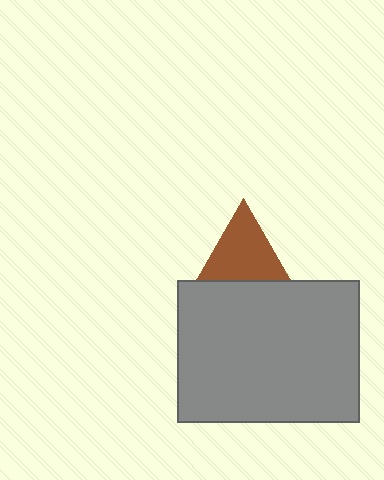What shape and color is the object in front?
The object in front is a gray rectangle.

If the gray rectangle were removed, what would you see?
You would see the complete brown triangle.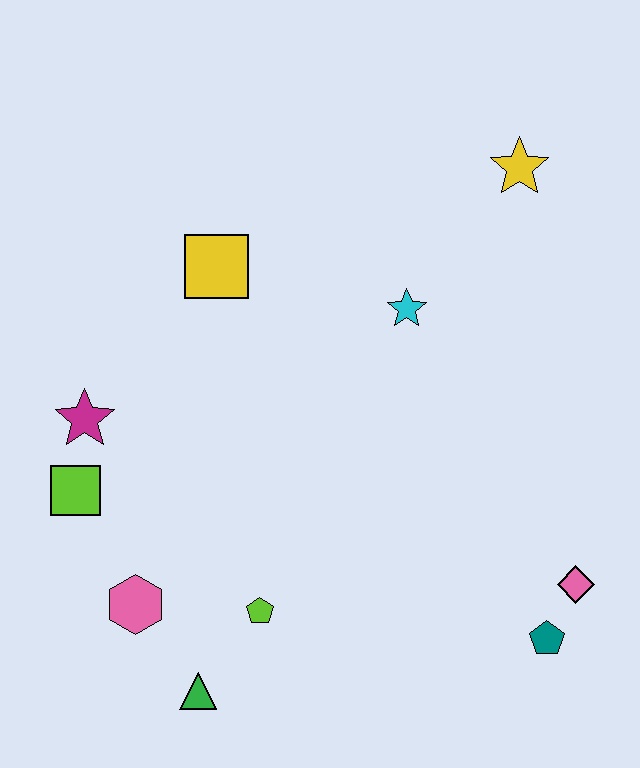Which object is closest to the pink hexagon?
The green triangle is closest to the pink hexagon.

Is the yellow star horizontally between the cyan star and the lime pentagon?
No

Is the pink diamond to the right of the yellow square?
Yes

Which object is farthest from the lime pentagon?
The yellow star is farthest from the lime pentagon.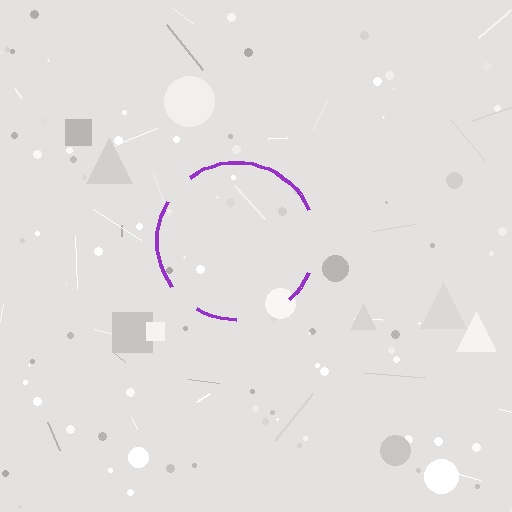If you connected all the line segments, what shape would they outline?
They would outline a circle.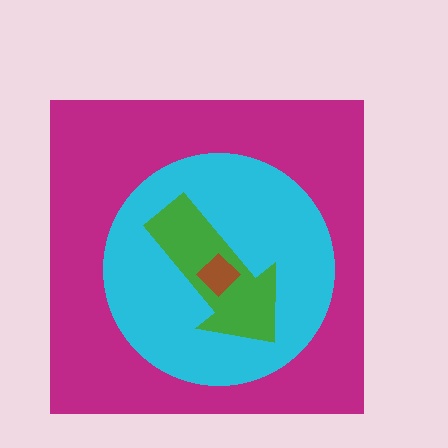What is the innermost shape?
The brown diamond.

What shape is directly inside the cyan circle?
The green arrow.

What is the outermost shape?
The magenta square.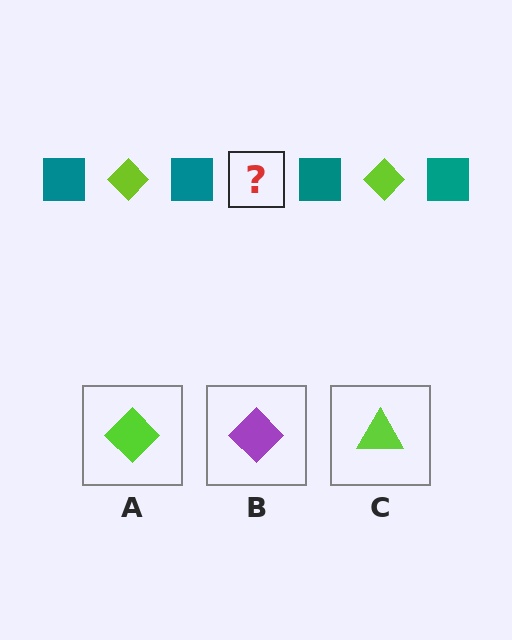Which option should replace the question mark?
Option A.